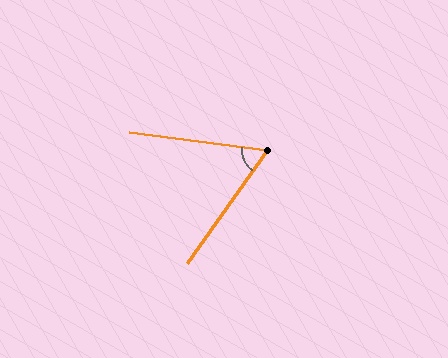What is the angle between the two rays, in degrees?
Approximately 62 degrees.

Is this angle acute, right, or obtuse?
It is acute.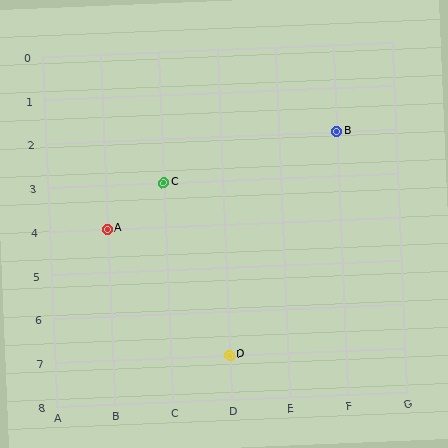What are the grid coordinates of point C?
Point C is at grid coordinates (C, 3).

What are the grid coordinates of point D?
Point D is at grid coordinates (D, 7).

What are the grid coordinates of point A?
Point A is at grid coordinates (B, 4).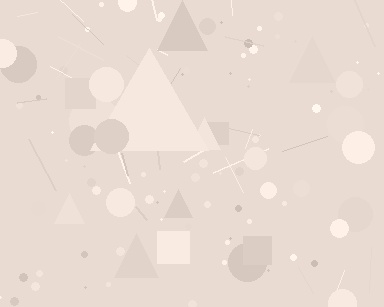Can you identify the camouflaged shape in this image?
The camouflaged shape is a triangle.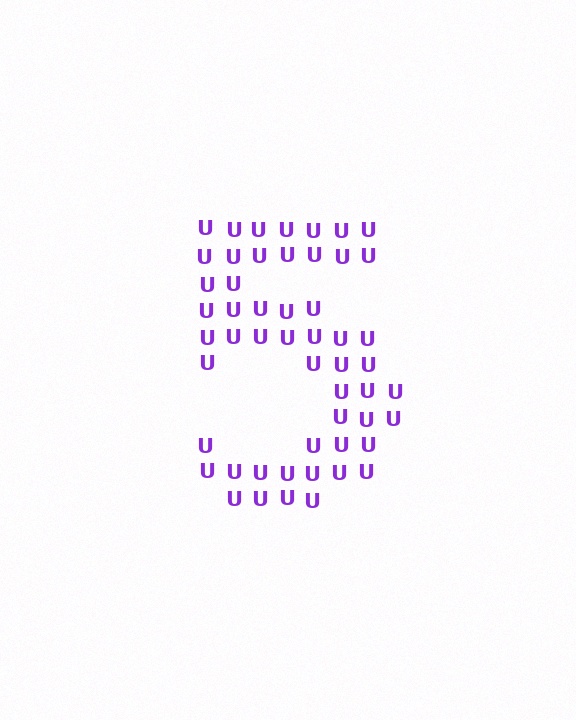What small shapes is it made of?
It is made of small letter U's.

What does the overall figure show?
The overall figure shows the digit 5.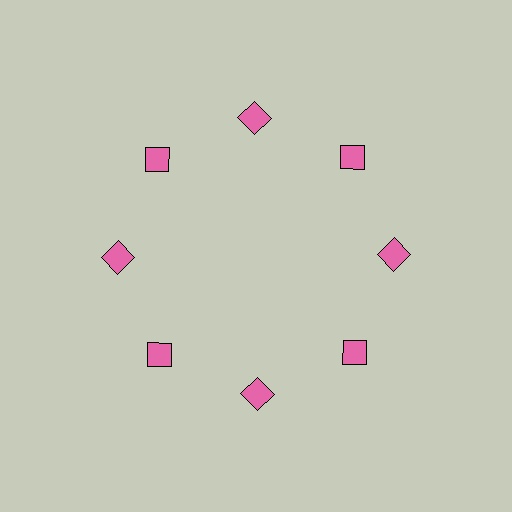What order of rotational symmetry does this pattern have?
This pattern has 8-fold rotational symmetry.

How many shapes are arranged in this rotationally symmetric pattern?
There are 8 shapes, arranged in 8 groups of 1.